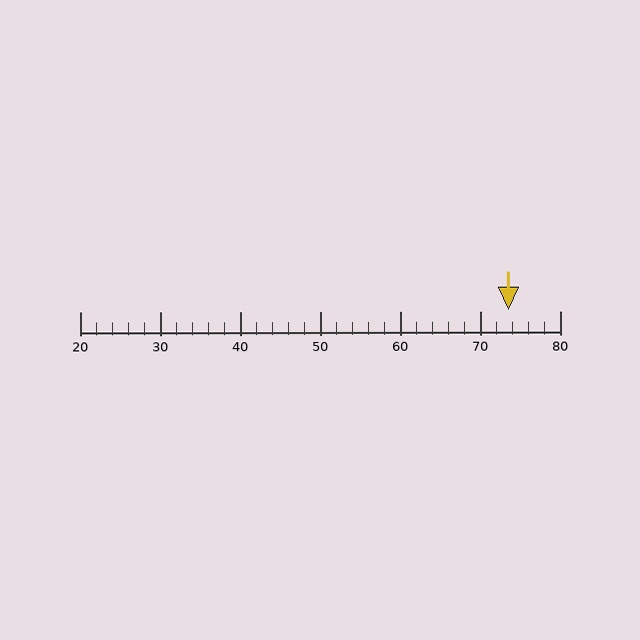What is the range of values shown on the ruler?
The ruler shows values from 20 to 80.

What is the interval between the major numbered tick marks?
The major tick marks are spaced 10 units apart.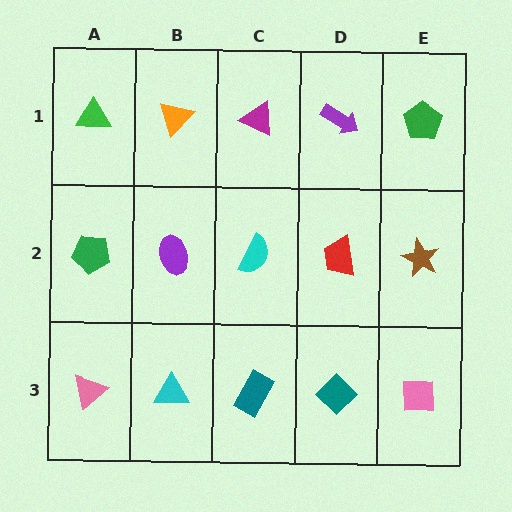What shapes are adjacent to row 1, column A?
A green pentagon (row 2, column A), an orange triangle (row 1, column B).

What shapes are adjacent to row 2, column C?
A magenta triangle (row 1, column C), a teal rectangle (row 3, column C), a purple ellipse (row 2, column B), a red trapezoid (row 2, column D).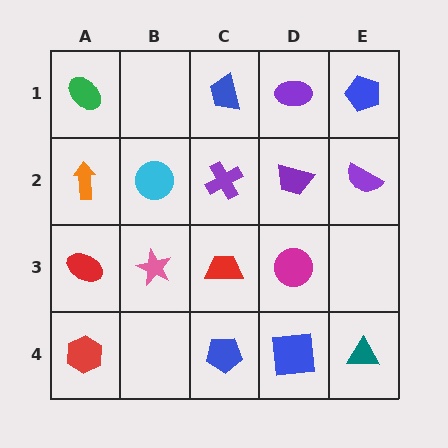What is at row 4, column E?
A teal triangle.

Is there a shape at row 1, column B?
No, that cell is empty.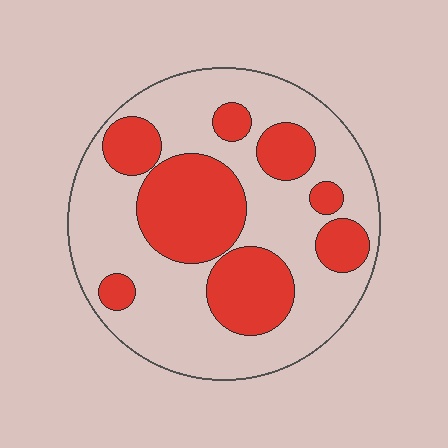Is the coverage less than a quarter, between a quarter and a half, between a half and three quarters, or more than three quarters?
Between a quarter and a half.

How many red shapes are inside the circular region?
8.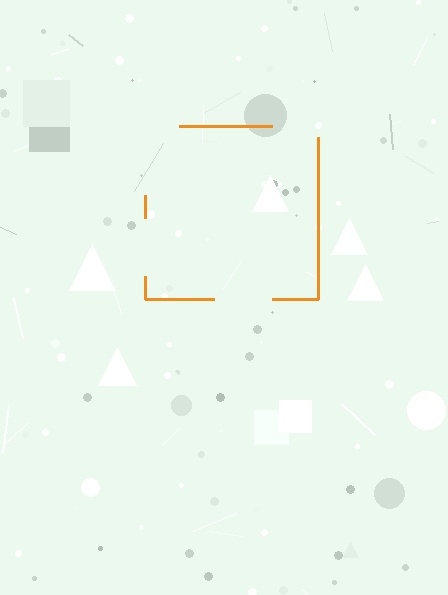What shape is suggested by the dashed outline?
The dashed outline suggests a square.